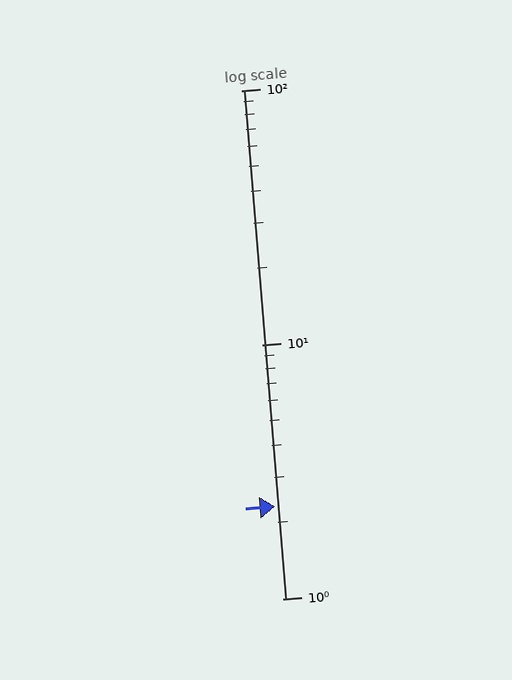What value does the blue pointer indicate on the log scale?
The pointer indicates approximately 2.3.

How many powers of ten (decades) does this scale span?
The scale spans 2 decades, from 1 to 100.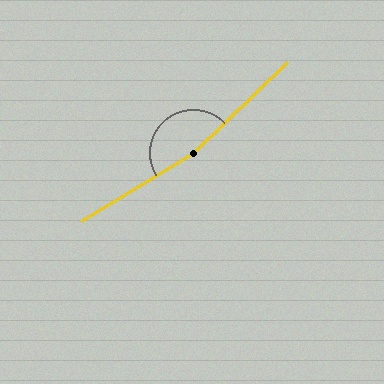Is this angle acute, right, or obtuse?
It is obtuse.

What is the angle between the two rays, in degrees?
Approximately 168 degrees.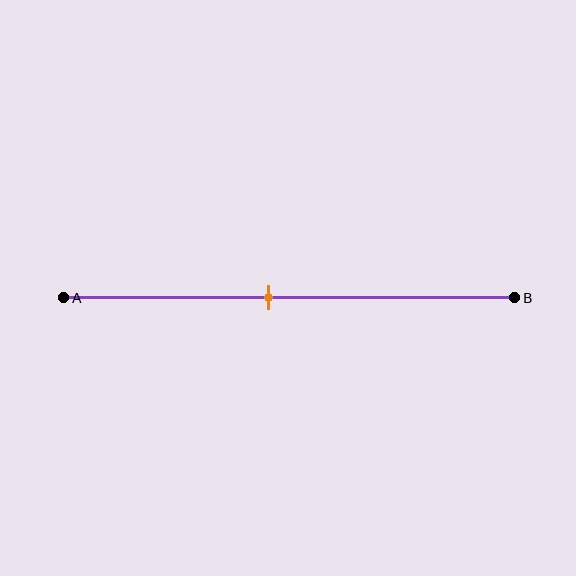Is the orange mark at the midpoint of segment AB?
No, the mark is at about 45% from A, not at the 50% midpoint.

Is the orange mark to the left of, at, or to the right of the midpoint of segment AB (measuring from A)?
The orange mark is to the left of the midpoint of segment AB.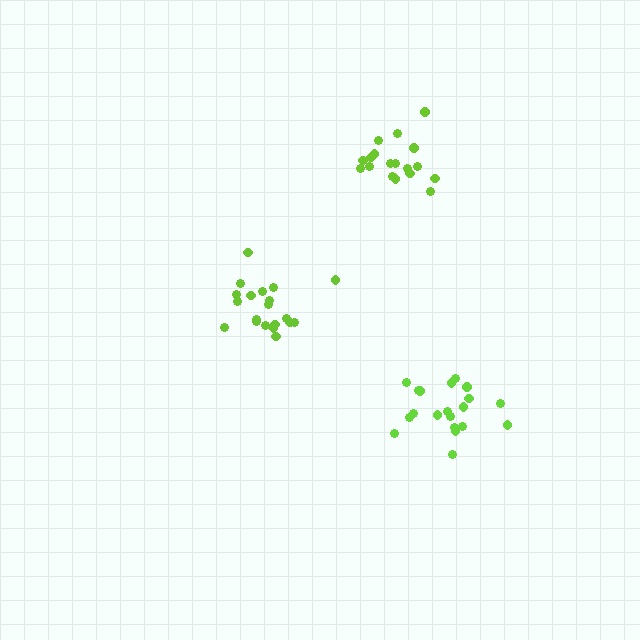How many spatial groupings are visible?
There are 3 spatial groupings.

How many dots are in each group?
Group 1: 20 dots, Group 2: 18 dots, Group 3: 20 dots (58 total).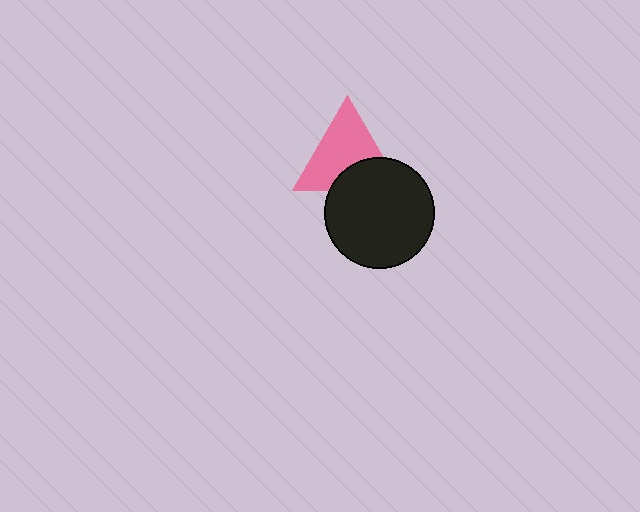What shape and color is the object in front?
The object in front is a black circle.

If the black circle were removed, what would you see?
You would see the complete pink triangle.